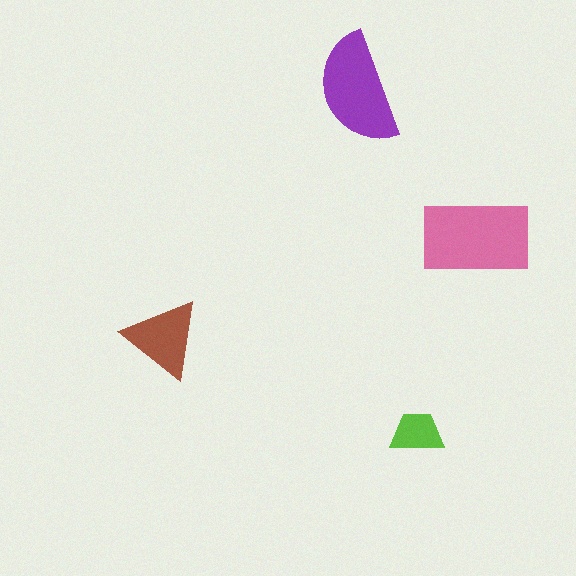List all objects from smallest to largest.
The lime trapezoid, the brown triangle, the purple semicircle, the pink rectangle.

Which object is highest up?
The purple semicircle is topmost.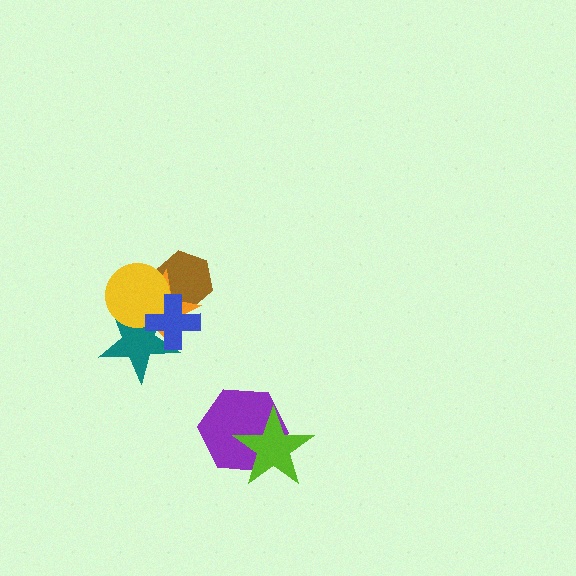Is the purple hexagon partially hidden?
Yes, it is partially covered by another shape.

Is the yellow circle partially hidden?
Yes, it is partially covered by another shape.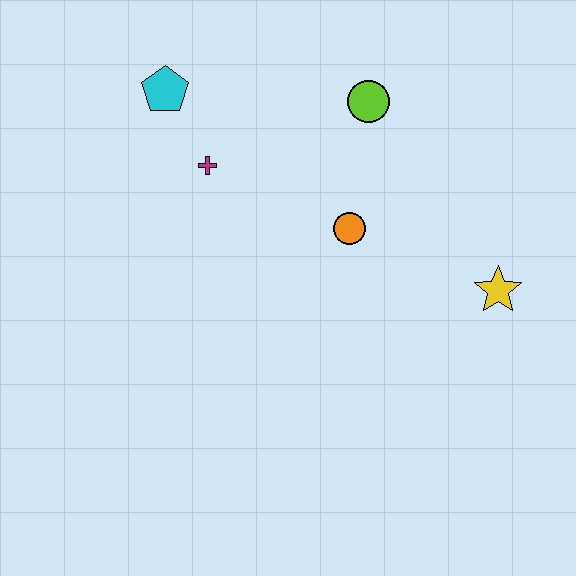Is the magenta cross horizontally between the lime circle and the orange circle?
No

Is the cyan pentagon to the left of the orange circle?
Yes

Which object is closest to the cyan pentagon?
The magenta cross is closest to the cyan pentagon.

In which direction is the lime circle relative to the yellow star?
The lime circle is above the yellow star.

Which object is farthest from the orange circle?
The cyan pentagon is farthest from the orange circle.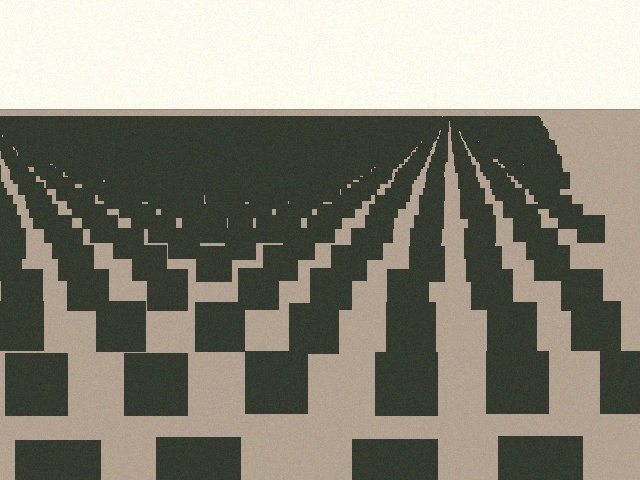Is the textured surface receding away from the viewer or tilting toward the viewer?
The surface is receding away from the viewer. Texture elements get smaller and denser toward the top.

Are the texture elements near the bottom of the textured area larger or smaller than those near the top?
Larger. Near the bottom, elements are closer to the viewer and appear at a bigger on-screen size.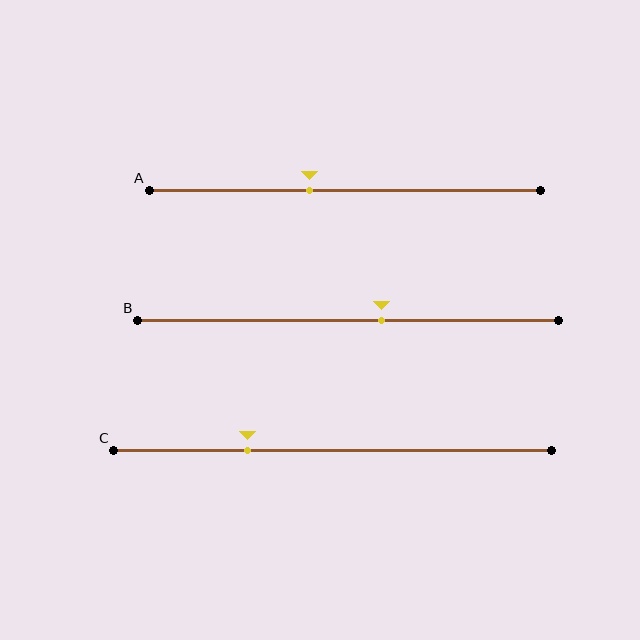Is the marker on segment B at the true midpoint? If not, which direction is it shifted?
No, the marker on segment B is shifted to the right by about 8% of the segment length.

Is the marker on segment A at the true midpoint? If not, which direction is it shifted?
No, the marker on segment A is shifted to the left by about 9% of the segment length.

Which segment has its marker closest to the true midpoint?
Segment B has its marker closest to the true midpoint.